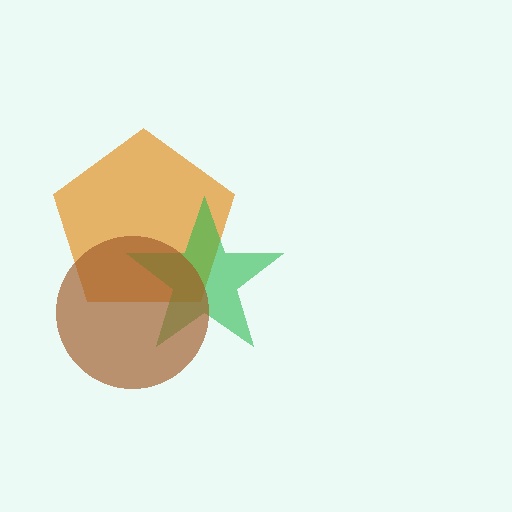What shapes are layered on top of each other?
The layered shapes are: an orange pentagon, a green star, a brown circle.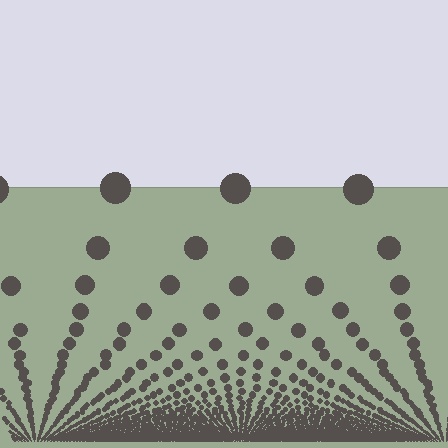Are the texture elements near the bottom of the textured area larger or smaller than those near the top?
Smaller. The gradient is inverted — elements near the bottom are smaller and denser.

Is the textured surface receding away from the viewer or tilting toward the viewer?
The surface appears to tilt toward the viewer. Texture elements get larger and sparser toward the top.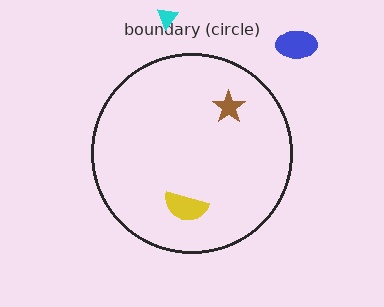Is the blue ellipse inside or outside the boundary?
Outside.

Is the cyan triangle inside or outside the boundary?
Outside.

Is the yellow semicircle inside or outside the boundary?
Inside.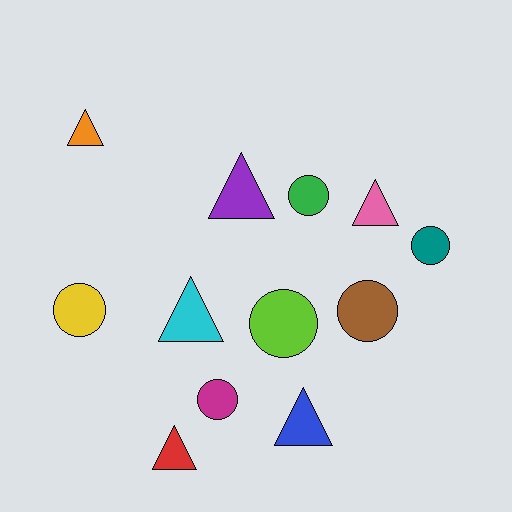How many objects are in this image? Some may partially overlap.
There are 12 objects.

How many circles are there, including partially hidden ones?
There are 6 circles.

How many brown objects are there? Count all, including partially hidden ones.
There is 1 brown object.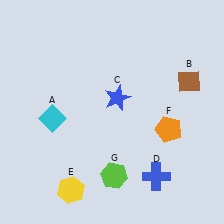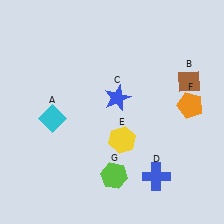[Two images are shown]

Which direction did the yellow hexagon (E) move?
The yellow hexagon (E) moved right.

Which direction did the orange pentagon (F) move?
The orange pentagon (F) moved up.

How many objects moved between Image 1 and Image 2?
2 objects moved between the two images.